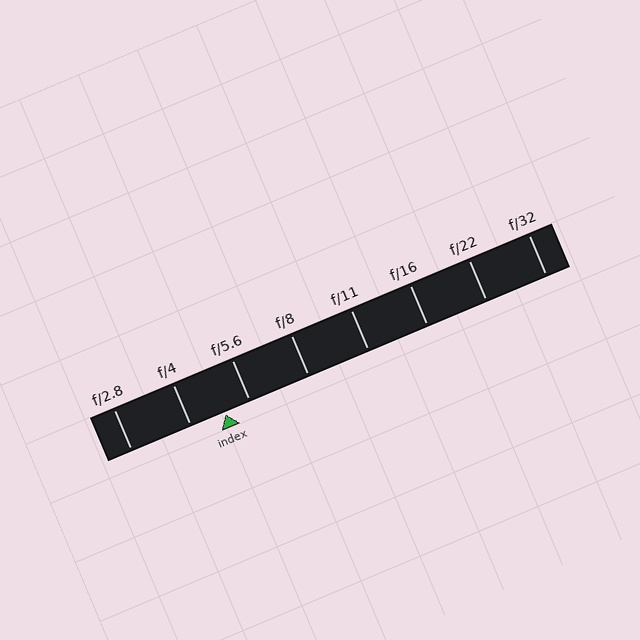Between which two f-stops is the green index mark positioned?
The index mark is between f/4 and f/5.6.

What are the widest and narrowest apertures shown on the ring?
The widest aperture shown is f/2.8 and the narrowest is f/32.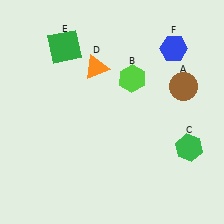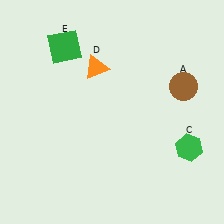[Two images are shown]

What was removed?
The lime hexagon (B), the blue hexagon (F) were removed in Image 2.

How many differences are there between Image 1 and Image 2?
There are 2 differences between the two images.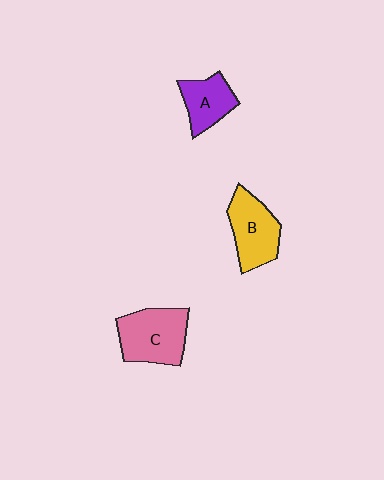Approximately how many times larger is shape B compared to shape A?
Approximately 1.3 times.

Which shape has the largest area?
Shape C (pink).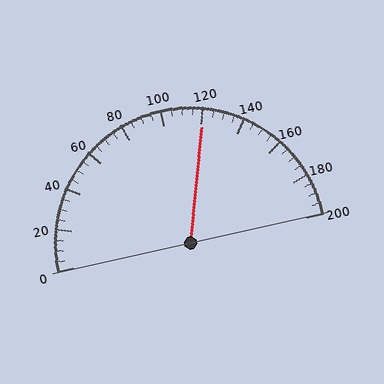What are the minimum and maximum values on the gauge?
The gauge ranges from 0 to 200.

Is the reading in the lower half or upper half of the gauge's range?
The reading is in the upper half of the range (0 to 200).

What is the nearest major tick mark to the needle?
The nearest major tick mark is 120.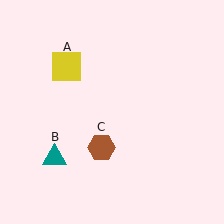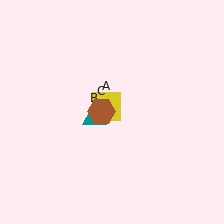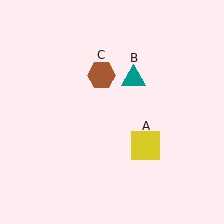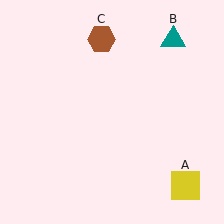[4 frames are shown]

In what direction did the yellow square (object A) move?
The yellow square (object A) moved down and to the right.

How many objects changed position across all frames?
3 objects changed position: yellow square (object A), teal triangle (object B), brown hexagon (object C).